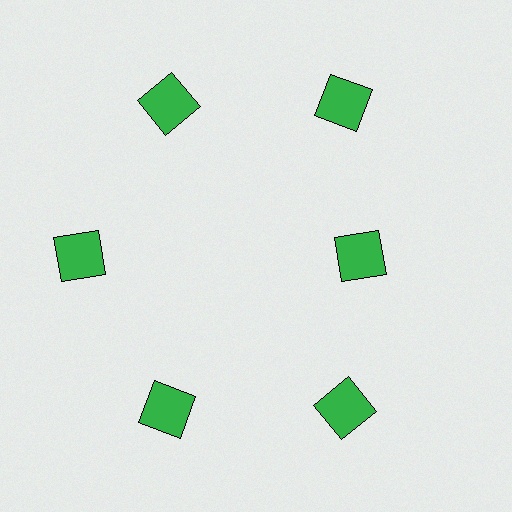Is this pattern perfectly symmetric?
No. The 6 green squares are arranged in a ring, but one element near the 3 o'clock position is pulled inward toward the center, breaking the 6-fold rotational symmetry.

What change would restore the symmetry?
The symmetry would be restored by moving it outward, back onto the ring so that all 6 squares sit at equal angles and equal distance from the center.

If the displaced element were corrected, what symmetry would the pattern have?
It would have 6-fold rotational symmetry — the pattern would map onto itself every 60 degrees.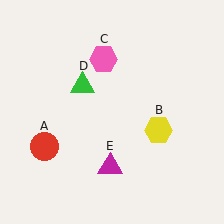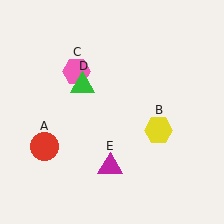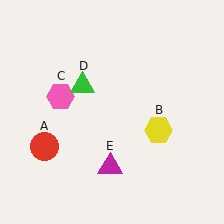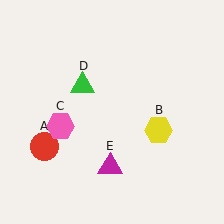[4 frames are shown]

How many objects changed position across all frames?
1 object changed position: pink hexagon (object C).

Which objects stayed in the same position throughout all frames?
Red circle (object A) and yellow hexagon (object B) and green triangle (object D) and magenta triangle (object E) remained stationary.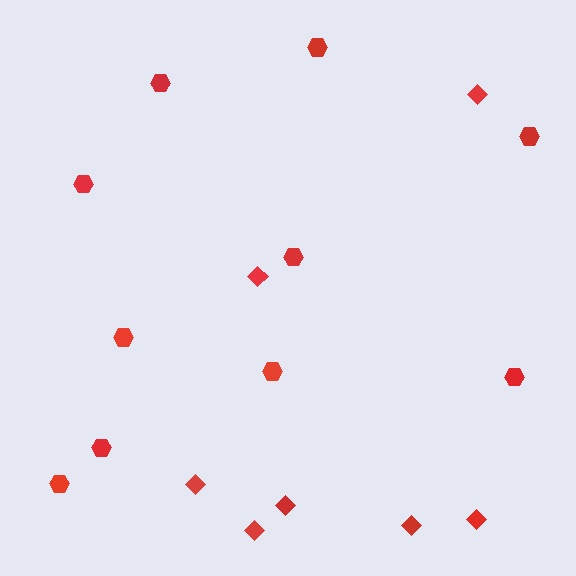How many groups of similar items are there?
There are 2 groups: one group of hexagons (10) and one group of diamonds (7).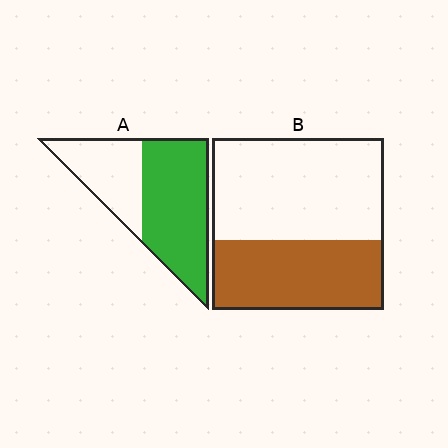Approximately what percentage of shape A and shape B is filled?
A is approximately 65% and B is approximately 40%.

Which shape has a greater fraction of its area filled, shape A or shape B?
Shape A.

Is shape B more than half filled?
No.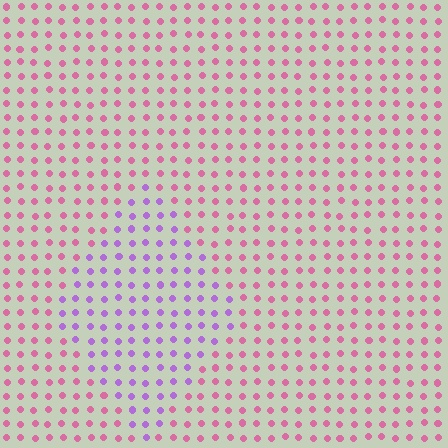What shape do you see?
I see a diamond.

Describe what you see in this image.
The image is filled with small pink elements in a uniform arrangement. A diamond-shaped region is visible where the elements are tinted to a slightly different hue, forming a subtle color boundary.